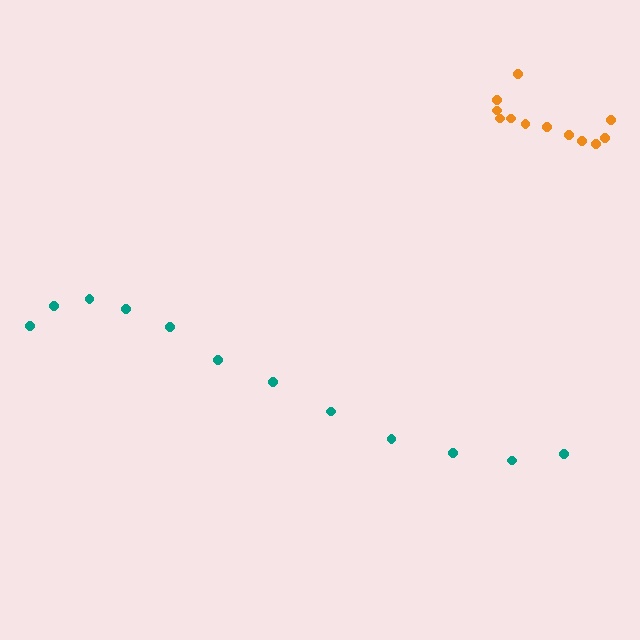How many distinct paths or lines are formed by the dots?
There are 2 distinct paths.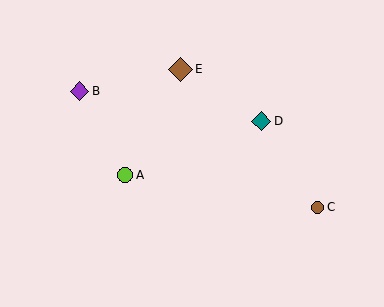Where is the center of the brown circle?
The center of the brown circle is at (318, 207).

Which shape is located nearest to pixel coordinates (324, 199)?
The brown circle (labeled C) at (318, 207) is nearest to that location.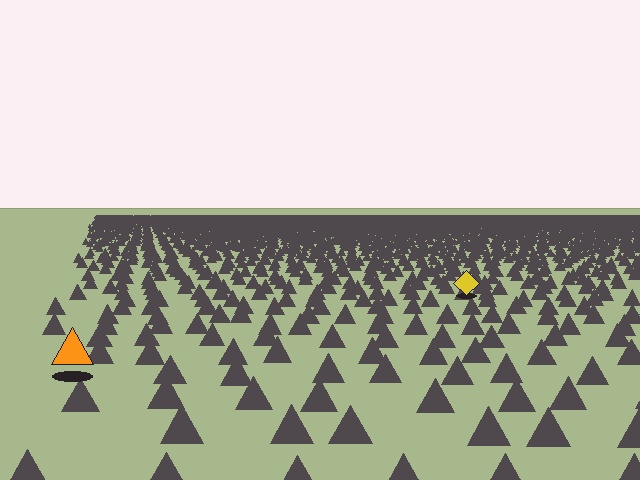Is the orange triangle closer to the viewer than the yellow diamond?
Yes. The orange triangle is closer — you can tell from the texture gradient: the ground texture is coarser near it.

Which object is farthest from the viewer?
The yellow diamond is farthest from the viewer. It appears smaller and the ground texture around it is denser.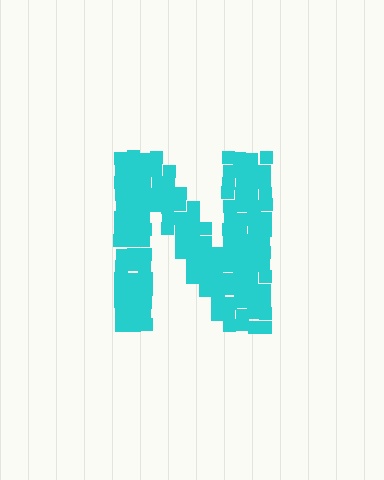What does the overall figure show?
The overall figure shows the letter N.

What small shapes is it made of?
It is made of small squares.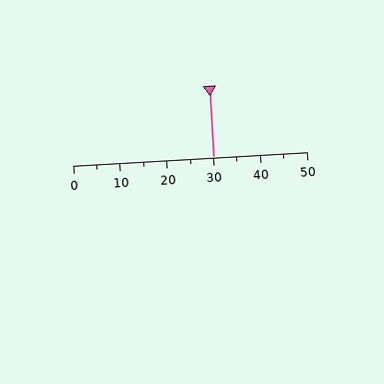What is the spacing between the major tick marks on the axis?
The major ticks are spaced 10 apart.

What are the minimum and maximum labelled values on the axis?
The axis runs from 0 to 50.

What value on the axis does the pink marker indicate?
The marker indicates approximately 30.